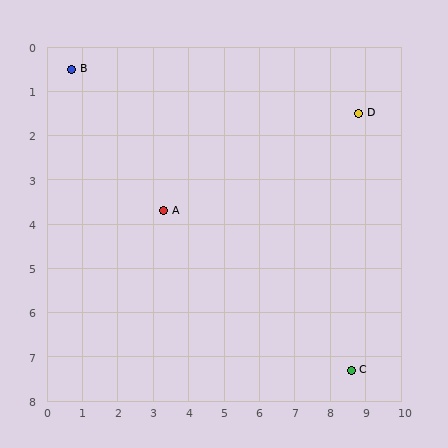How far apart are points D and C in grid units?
Points D and C are about 5.8 grid units apart.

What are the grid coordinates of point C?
Point C is at approximately (8.6, 7.3).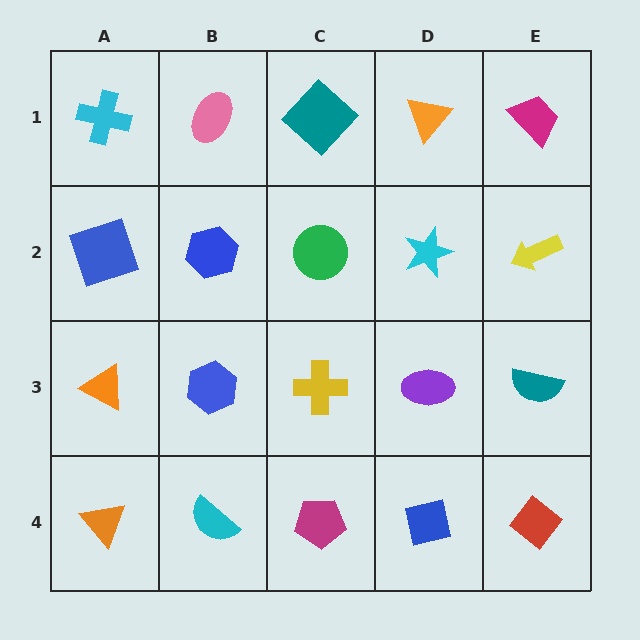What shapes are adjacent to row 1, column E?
A yellow arrow (row 2, column E), an orange triangle (row 1, column D).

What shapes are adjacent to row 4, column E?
A teal semicircle (row 3, column E), a blue square (row 4, column D).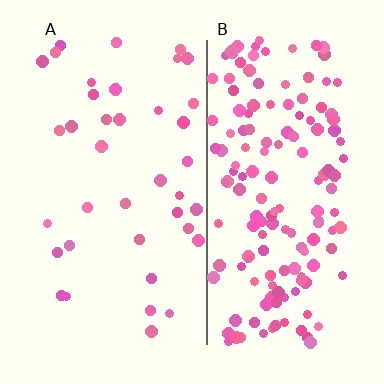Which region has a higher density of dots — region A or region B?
B (the right).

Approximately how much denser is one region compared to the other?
Approximately 4.1× — region B over region A.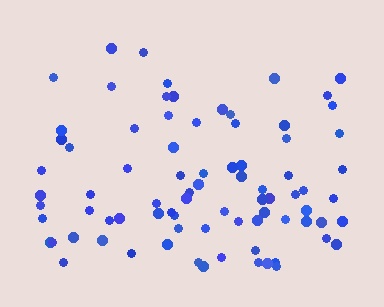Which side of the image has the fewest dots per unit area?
The top.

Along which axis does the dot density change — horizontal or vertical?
Vertical.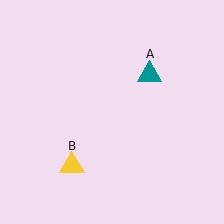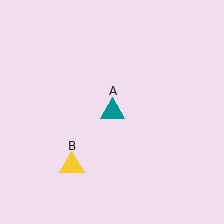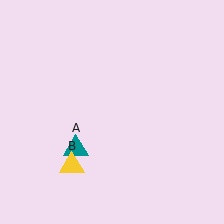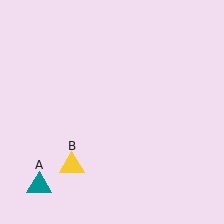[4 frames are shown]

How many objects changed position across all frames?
1 object changed position: teal triangle (object A).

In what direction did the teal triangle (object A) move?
The teal triangle (object A) moved down and to the left.